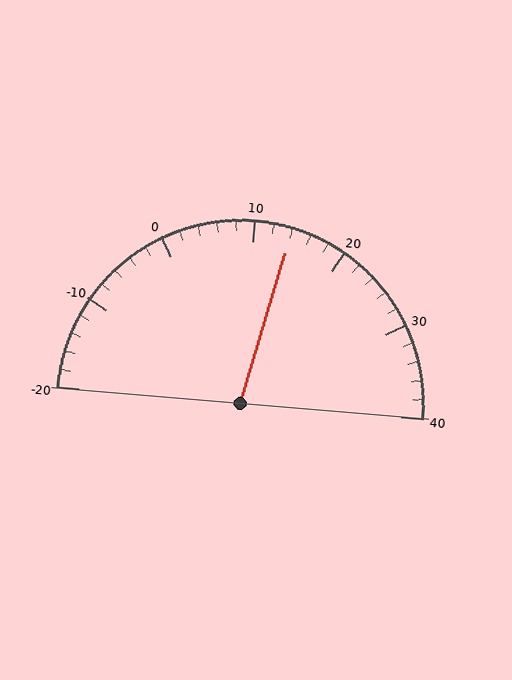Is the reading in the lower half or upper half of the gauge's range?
The reading is in the upper half of the range (-20 to 40).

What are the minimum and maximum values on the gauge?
The gauge ranges from -20 to 40.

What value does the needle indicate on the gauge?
The needle indicates approximately 14.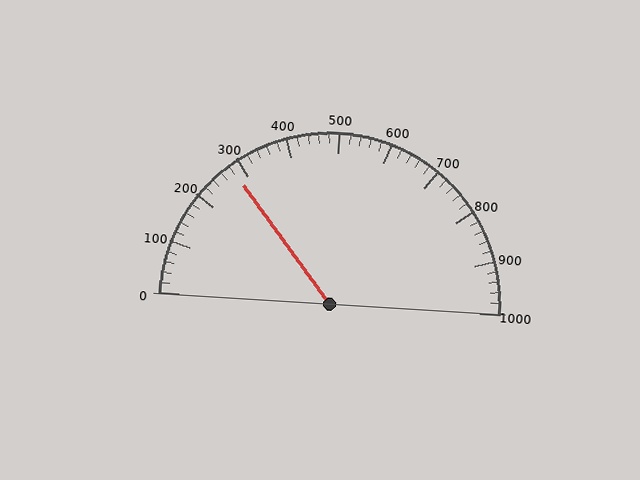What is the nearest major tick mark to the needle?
The nearest major tick mark is 300.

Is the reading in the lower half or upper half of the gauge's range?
The reading is in the lower half of the range (0 to 1000).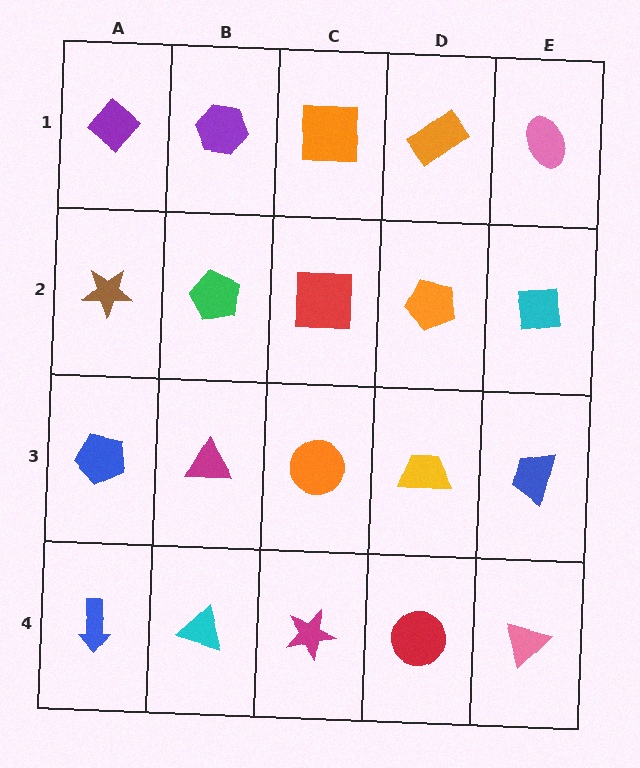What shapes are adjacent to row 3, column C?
A red square (row 2, column C), a magenta star (row 4, column C), a magenta triangle (row 3, column B), a yellow trapezoid (row 3, column D).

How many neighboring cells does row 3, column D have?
4.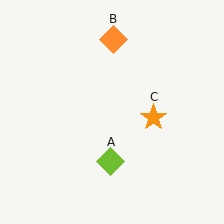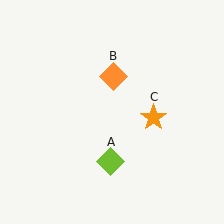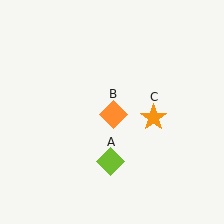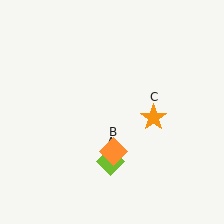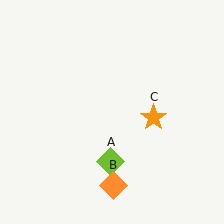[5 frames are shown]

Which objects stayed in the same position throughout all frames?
Lime diamond (object A) and orange star (object C) remained stationary.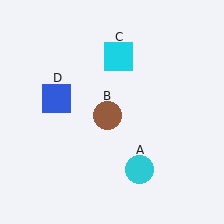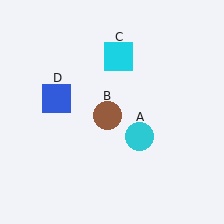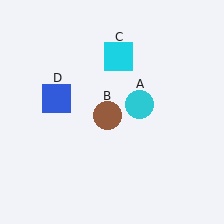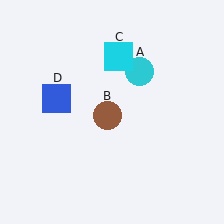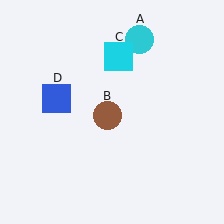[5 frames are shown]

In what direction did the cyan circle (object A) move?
The cyan circle (object A) moved up.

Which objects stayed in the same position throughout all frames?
Brown circle (object B) and cyan square (object C) and blue square (object D) remained stationary.